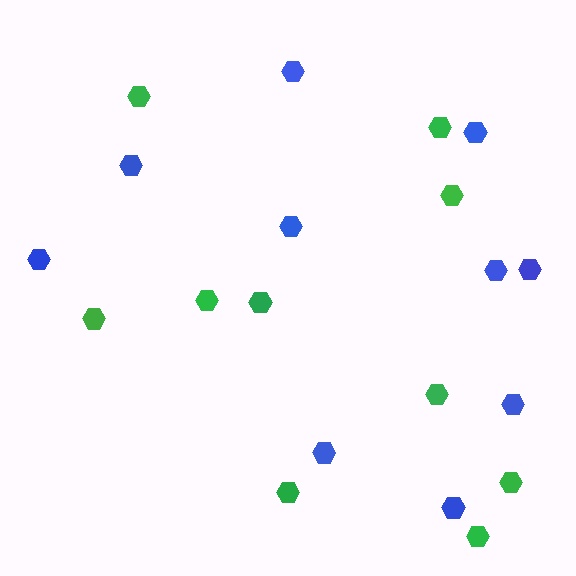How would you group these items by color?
There are 2 groups: one group of blue hexagons (10) and one group of green hexagons (10).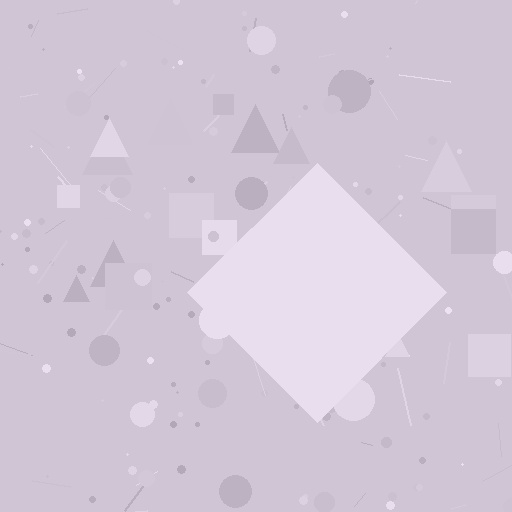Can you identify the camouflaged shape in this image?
The camouflaged shape is a diamond.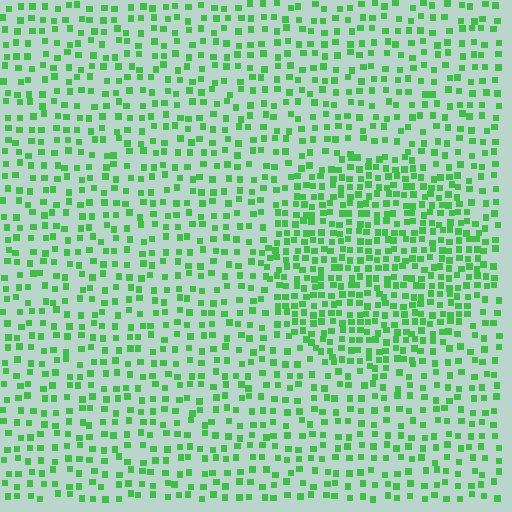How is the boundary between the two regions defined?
The boundary is defined by a change in element density (approximately 1.8x ratio). All elements are the same color, size, and shape.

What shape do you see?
I see a circle.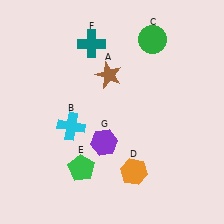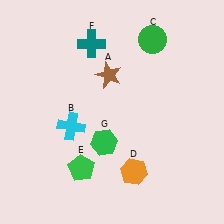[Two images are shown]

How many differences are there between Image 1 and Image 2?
There is 1 difference between the two images.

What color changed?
The hexagon (G) changed from purple in Image 1 to green in Image 2.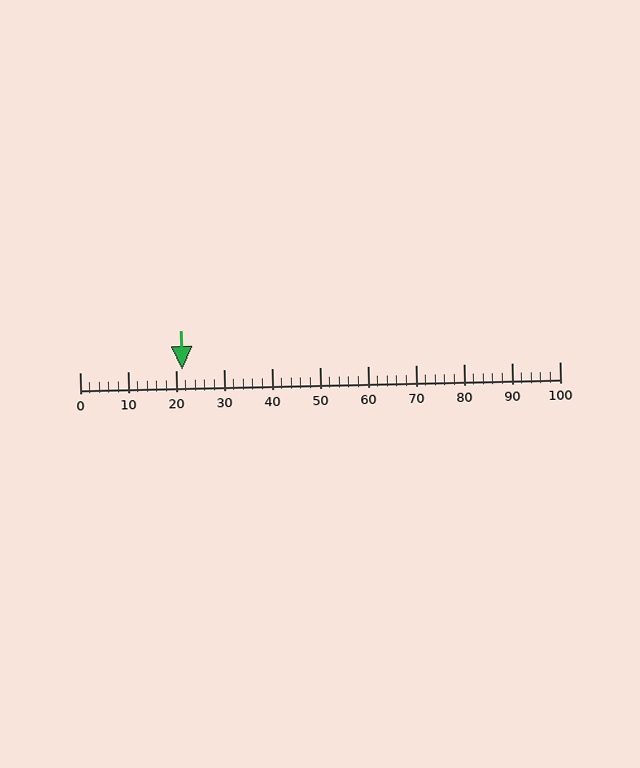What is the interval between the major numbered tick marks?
The major tick marks are spaced 10 units apart.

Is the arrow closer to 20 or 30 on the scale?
The arrow is closer to 20.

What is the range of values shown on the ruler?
The ruler shows values from 0 to 100.